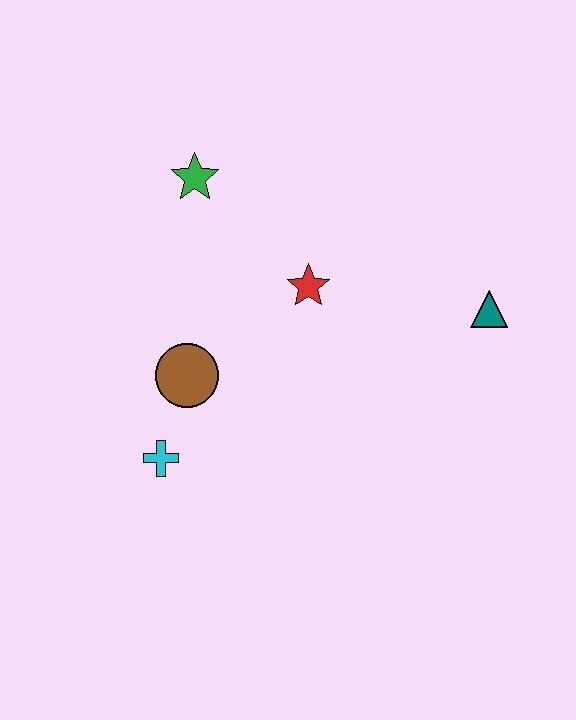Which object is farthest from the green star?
The teal triangle is farthest from the green star.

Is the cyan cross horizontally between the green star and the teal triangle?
No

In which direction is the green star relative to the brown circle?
The green star is above the brown circle.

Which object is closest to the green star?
The red star is closest to the green star.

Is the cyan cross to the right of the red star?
No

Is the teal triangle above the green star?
No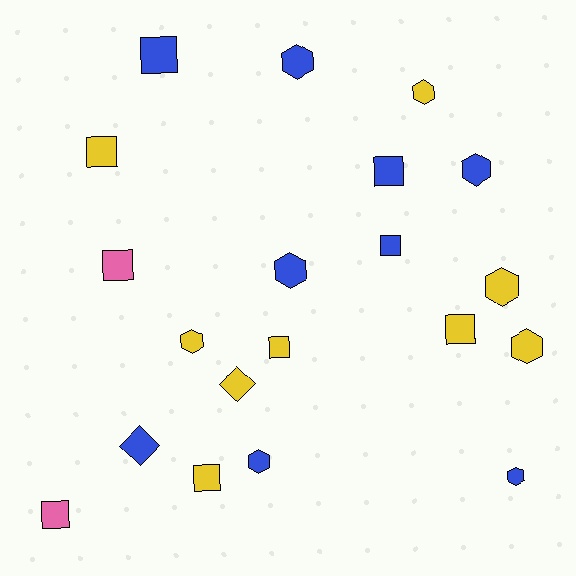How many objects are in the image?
There are 20 objects.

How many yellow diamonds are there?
There is 1 yellow diamond.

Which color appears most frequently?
Yellow, with 9 objects.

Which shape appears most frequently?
Square, with 9 objects.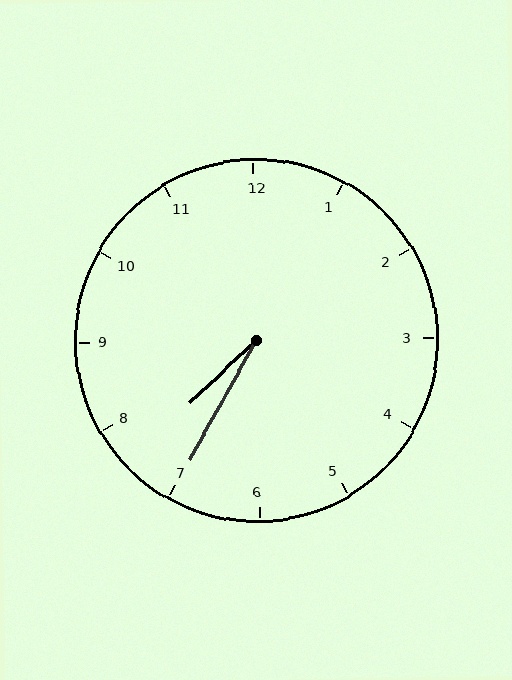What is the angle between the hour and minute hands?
Approximately 18 degrees.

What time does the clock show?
7:35.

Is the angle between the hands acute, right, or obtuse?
It is acute.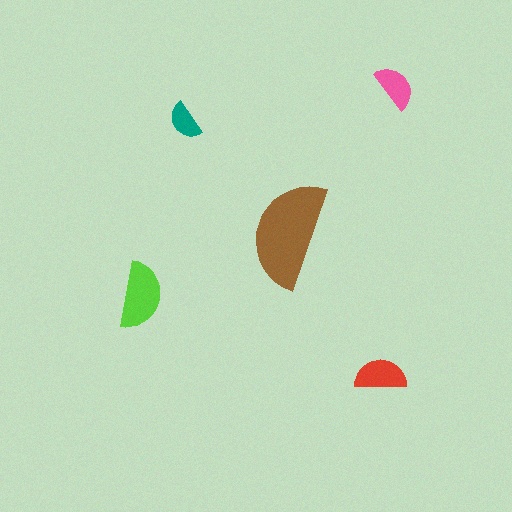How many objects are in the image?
There are 5 objects in the image.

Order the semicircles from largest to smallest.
the brown one, the lime one, the red one, the pink one, the teal one.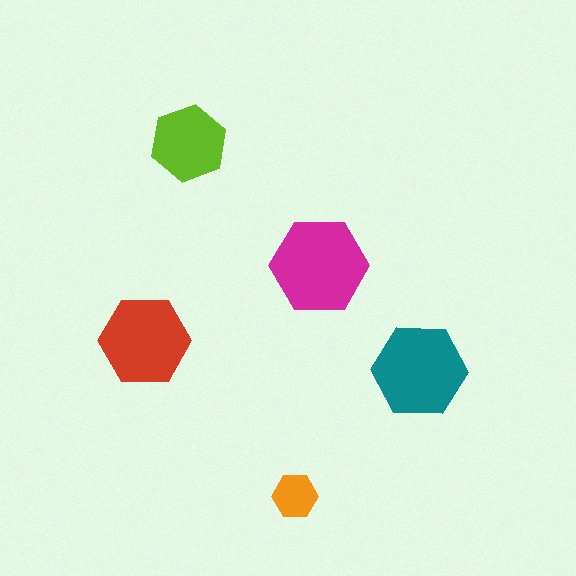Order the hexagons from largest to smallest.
the magenta one, the teal one, the red one, the lime one, the orange one.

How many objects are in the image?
There are 5 objects in the image.